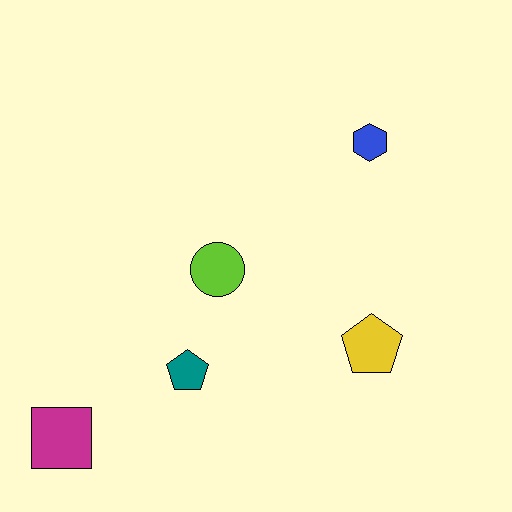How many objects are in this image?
There are 5 objects.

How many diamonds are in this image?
There are no diamonds.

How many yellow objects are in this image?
There is 1 yellow object.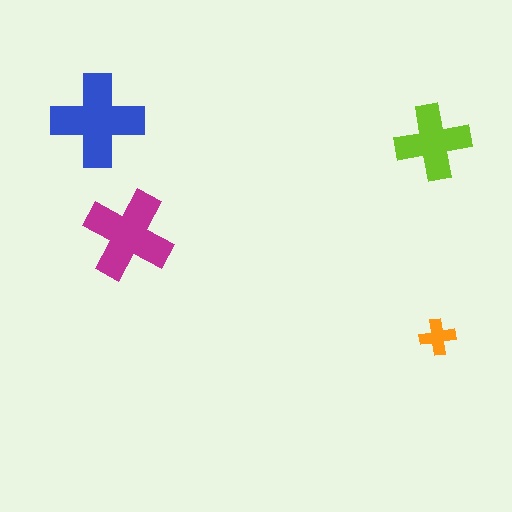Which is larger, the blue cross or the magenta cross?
The blue one.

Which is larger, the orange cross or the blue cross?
The blue one.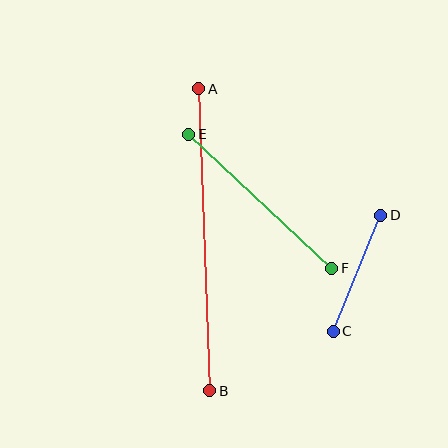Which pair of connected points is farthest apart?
Points A and B are farthest apart.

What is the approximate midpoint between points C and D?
The midpoint is at approximately (357, 273) pixels.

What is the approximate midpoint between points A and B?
The midpoint is at approximately (204, 240) pixels.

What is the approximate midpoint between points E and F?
The midpoint is at approximately (260, 201) pixels.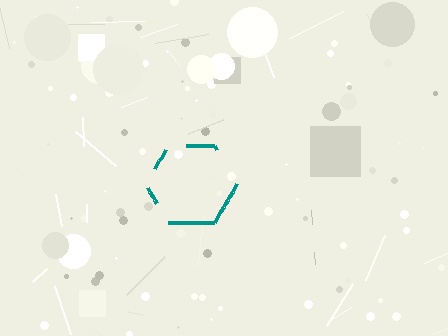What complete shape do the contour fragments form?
The contour fragments form a hexagon.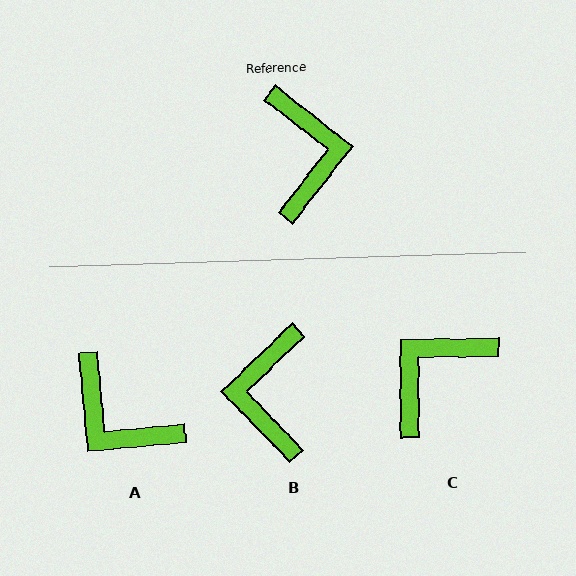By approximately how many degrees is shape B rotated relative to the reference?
Approximately 172 degrees counter-clockwise.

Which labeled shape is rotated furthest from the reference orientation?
B, about 172 degrees away.